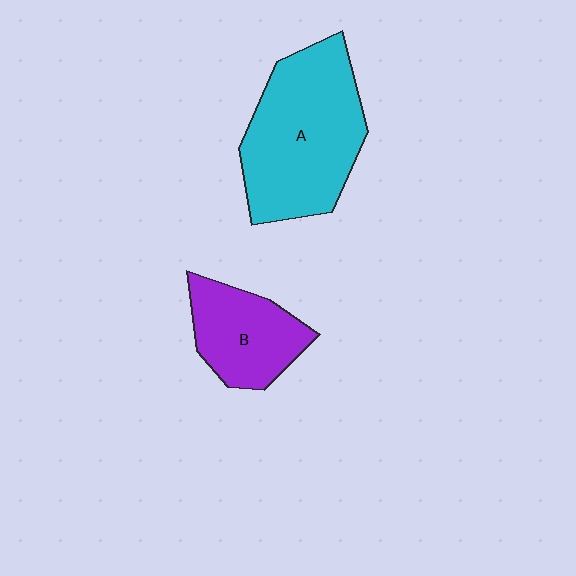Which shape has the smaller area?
Shape B (purple).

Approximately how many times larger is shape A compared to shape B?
Approximately 1.8 times.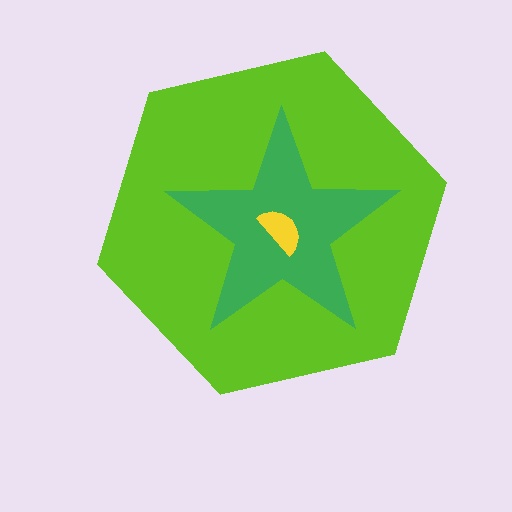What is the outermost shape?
The lime hexagon.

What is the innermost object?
The yellow semicircle.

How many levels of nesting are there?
3.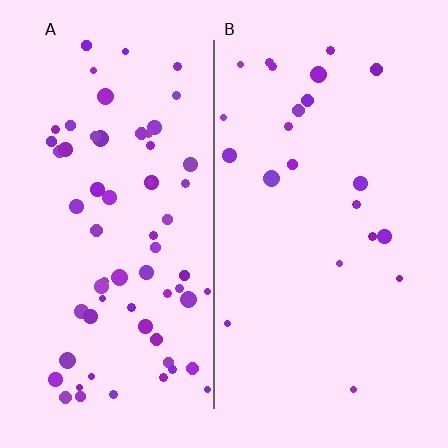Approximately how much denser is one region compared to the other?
Approximately 2.9× — region A over region B.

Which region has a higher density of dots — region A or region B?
A (the left).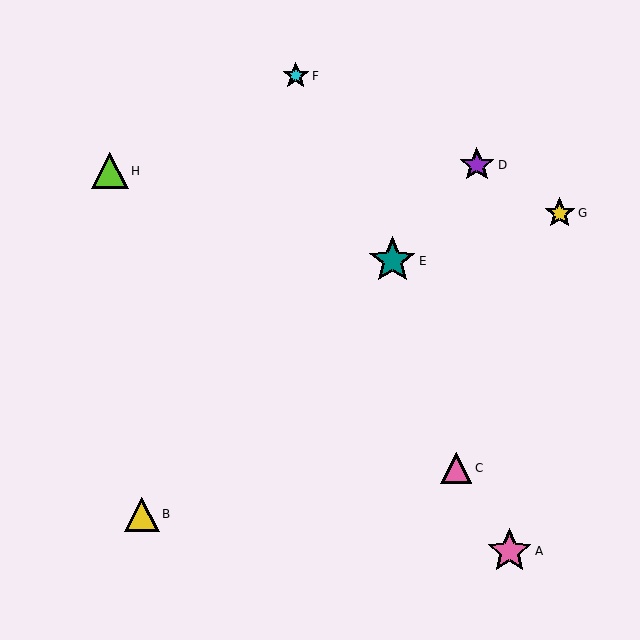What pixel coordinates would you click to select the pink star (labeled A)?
Click at (510, 551) to select the pink star A.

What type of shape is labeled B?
Shape B is a yellow triangle.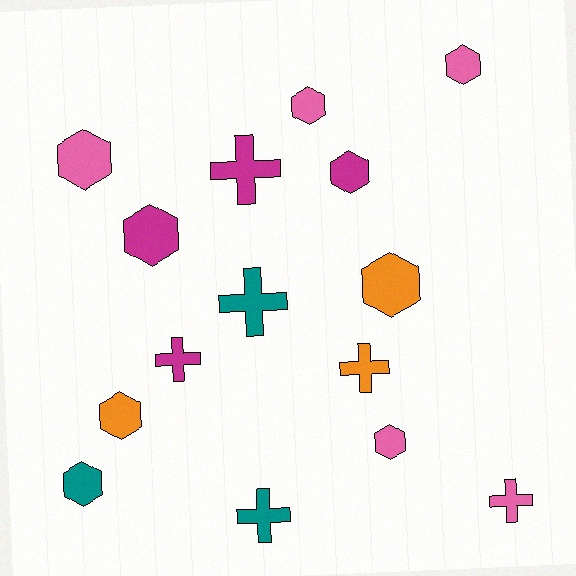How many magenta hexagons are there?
There are 2 magenta hexagons.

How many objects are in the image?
There are 15 objects.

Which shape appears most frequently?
Hexagon, with 9 objects.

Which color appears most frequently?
Pink, with 5 objects.